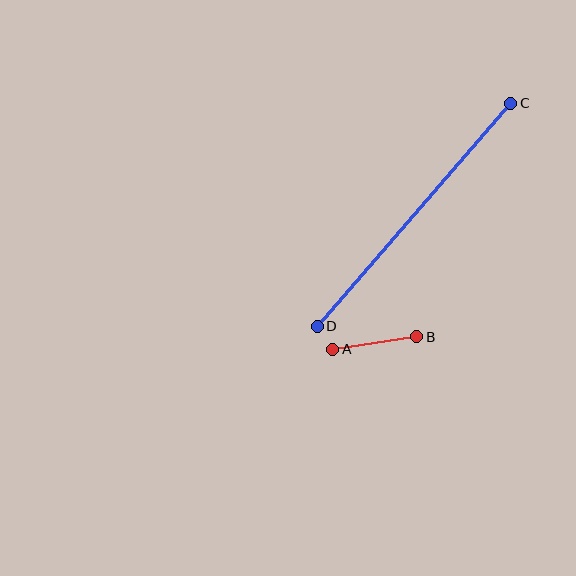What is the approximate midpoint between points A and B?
The midpoint is at approximately (375, 343) pixels.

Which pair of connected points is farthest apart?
Points C and D are farthest apart.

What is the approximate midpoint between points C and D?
The midpoint is at approximately (414, 215) pixels.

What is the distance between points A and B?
The distance is approximately 85 pixels.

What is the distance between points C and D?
The distance is approximately 296 pixels.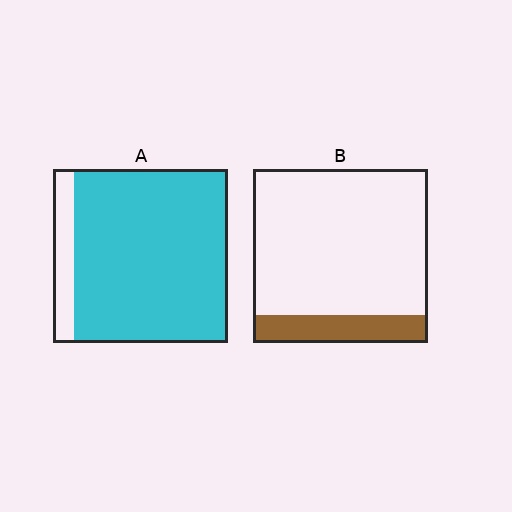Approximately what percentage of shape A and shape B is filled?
A is approximately 90% and B is approximately 15%.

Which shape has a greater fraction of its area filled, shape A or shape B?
Shape A.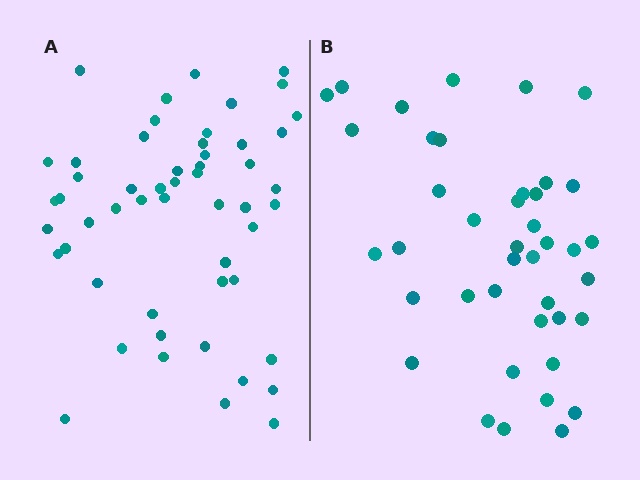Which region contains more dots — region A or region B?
Region A (the left region) has more dots.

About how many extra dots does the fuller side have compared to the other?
Region A has roughly 12 or so more dots than region B.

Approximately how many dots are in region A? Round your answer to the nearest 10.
About 50 dots. (The exact count is 53, which rounds to 50.)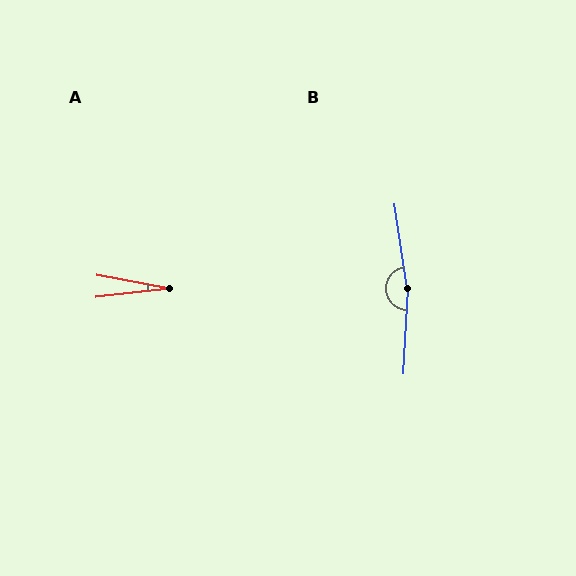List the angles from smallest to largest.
A (18°), B (168°).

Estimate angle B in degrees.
Approximately 168 degrees.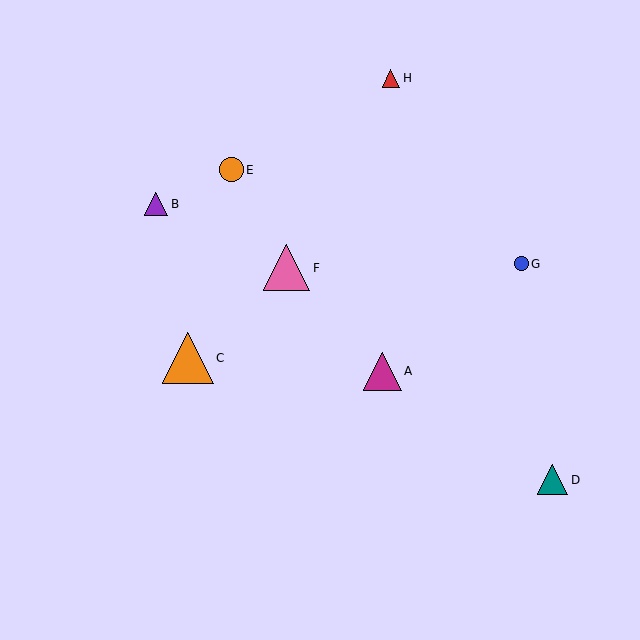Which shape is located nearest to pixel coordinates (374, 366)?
The magenta triangle (labeled A) at (383, 371) is nearest to that location.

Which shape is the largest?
The orange triangle (labeled C) is the largest.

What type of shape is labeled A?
Shape A is a magenta triangle.